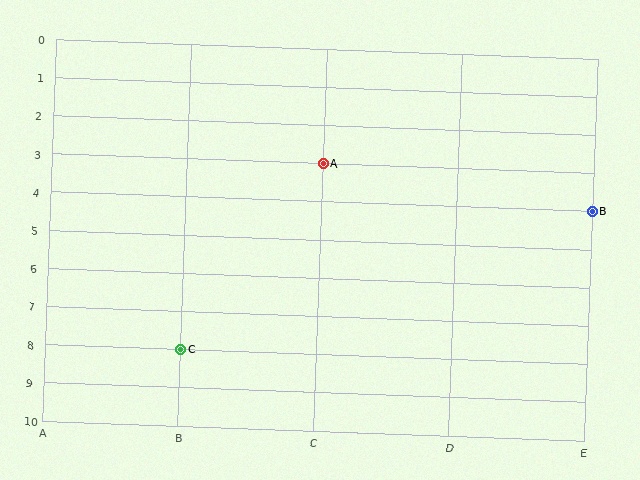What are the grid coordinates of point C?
Point C is at grid coordinates (B, 8).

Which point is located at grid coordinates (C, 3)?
Point A is at (C, 3).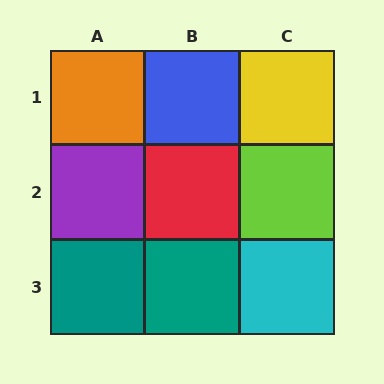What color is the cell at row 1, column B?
Blue.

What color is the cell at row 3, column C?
Cyan.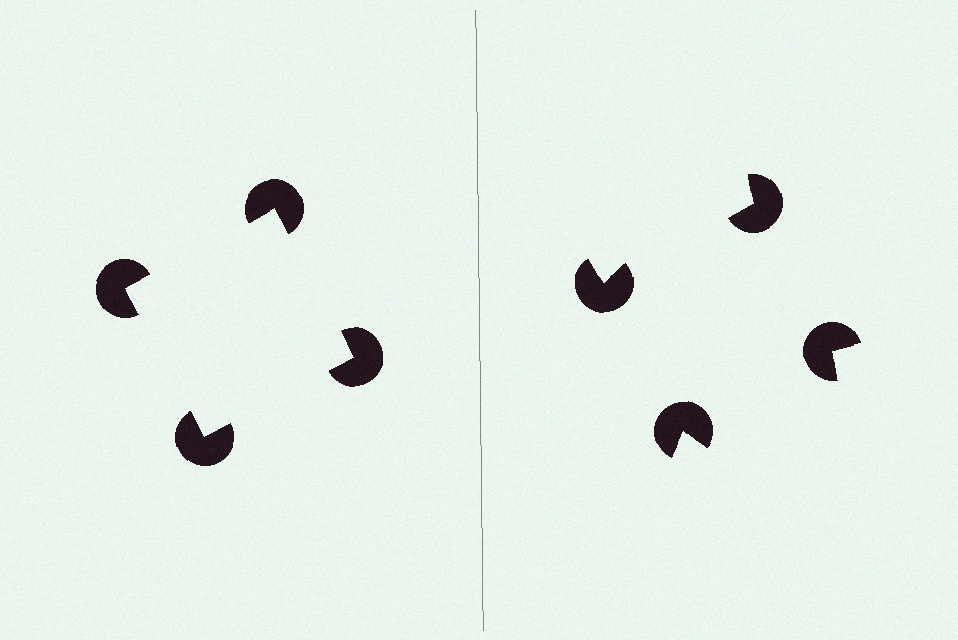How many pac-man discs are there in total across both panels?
8 — 4 on each side.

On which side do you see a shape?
An illusory square appears on the left side. On the right side the wedge cuts are rotated, so no coherent shape forms.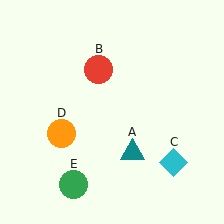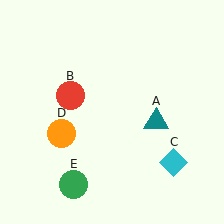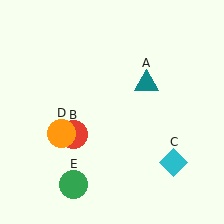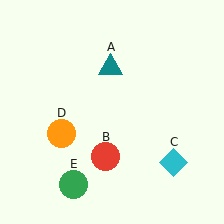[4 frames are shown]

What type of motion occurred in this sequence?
The teal triangle (object A), red circle (object B) rotated counterclockwise around the center of the scene.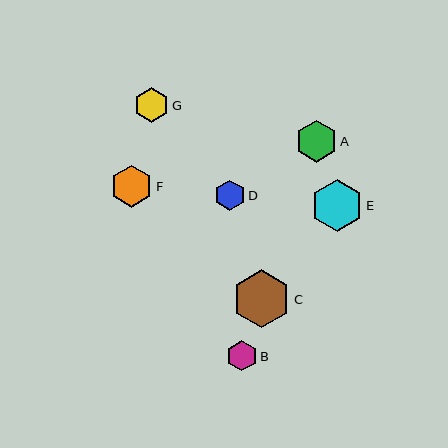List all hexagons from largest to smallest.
From largest to smallest: C, E, A, F, G, B, D.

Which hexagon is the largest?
Hexagon C is the largest with a size of approximately 58 pixels.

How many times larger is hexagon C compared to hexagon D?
Hexagon C is approximately 1.9 times the size of hexagon D.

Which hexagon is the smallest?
Hexagon D is the smallest with a size of approximately 30 pixels.